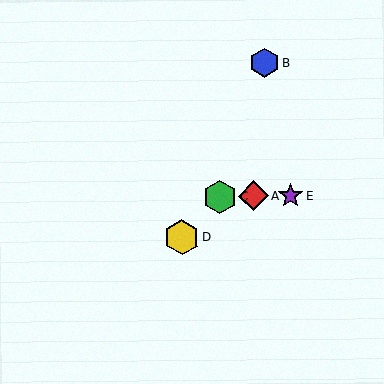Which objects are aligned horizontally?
Objects A, C, E are aligned horizontally.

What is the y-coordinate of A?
Object A is at y≈196.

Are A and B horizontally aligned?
No, A is at y≈196 and B is at y≈63.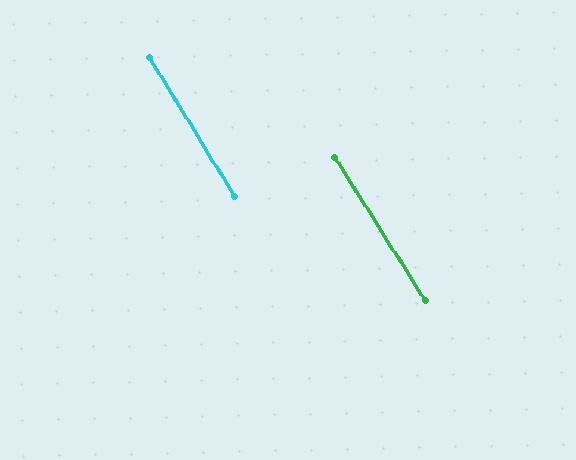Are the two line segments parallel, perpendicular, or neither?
Parallel — their directions differ by only 0.5°.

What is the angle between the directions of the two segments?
Approximately 0 degrees.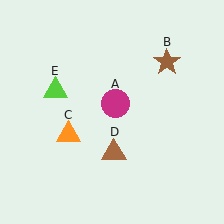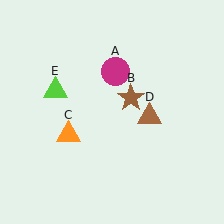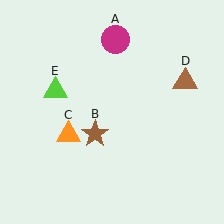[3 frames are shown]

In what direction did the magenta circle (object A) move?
The magenta circle (object A) moved up.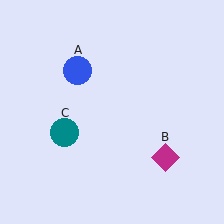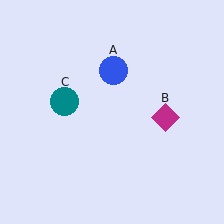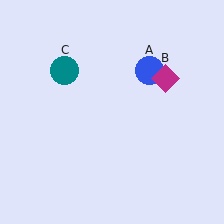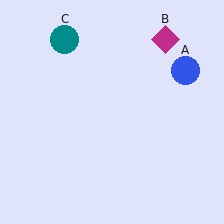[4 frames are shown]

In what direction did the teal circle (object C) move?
The teal circle (object C) moved up.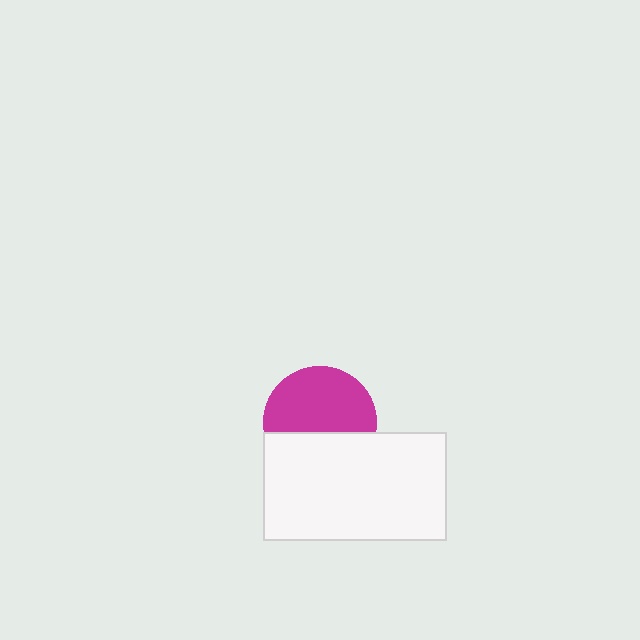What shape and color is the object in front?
The object in front is a white rectangle.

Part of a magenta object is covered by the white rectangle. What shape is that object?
It is a circle.